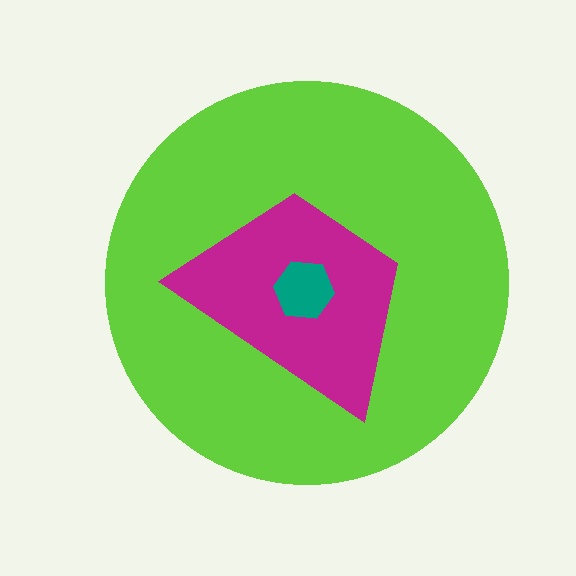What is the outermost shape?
The lime circle.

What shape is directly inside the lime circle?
The magenta trapezoid.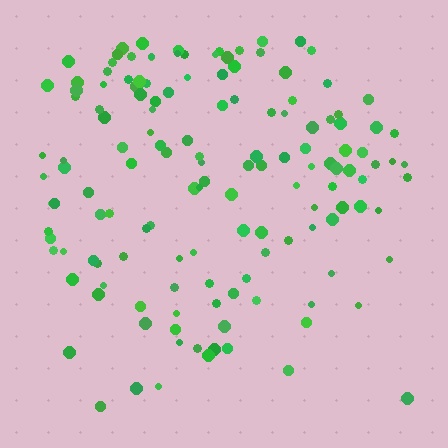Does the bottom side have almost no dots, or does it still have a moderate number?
Still a moderate number, just noticeably fewer than the top.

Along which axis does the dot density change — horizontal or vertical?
Vertical.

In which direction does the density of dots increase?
From bottom to top, with the top side densest.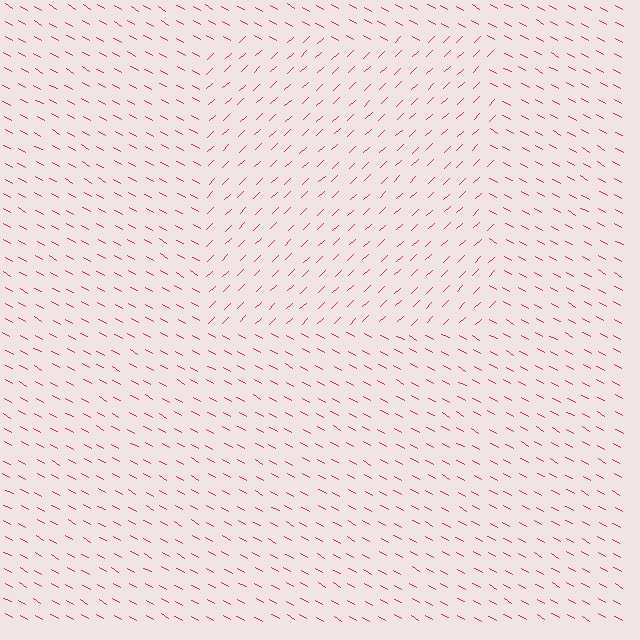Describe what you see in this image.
The image is filled with small red line segments. A rectangle region in the image has lines oriented differently from the surrounding lines, creating a visible texture boundary.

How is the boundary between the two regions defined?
The boundary is defined purely by a change in line orientation (approximately 73 degrees difference). All lines are the same color and thickness.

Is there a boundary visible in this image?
Yes, there is a texture boundary formed by a change in line orientation.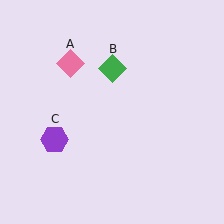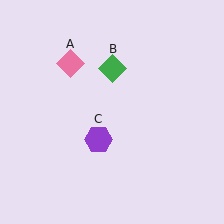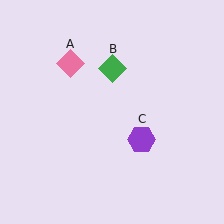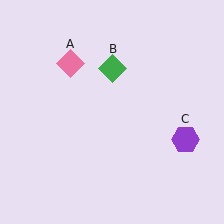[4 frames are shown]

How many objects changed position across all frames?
1 object changed position: purple hexagon (object C).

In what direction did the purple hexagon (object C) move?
The purple hexagon (object C) moved right.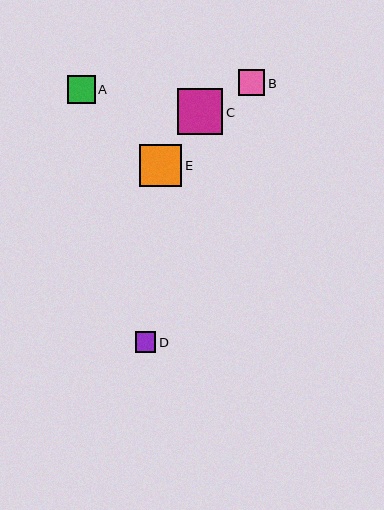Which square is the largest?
Square C is the largest with a size of approximately 45 pixels.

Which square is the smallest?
Square D is the smallest with a size of approximately 21 pixels.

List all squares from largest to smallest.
From largest to smallest: C, E, A, B, D.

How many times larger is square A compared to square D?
Square A is approximately 1.3 times the size of square D.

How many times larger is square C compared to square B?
Square C is approximately 1.7 times the size of square B.